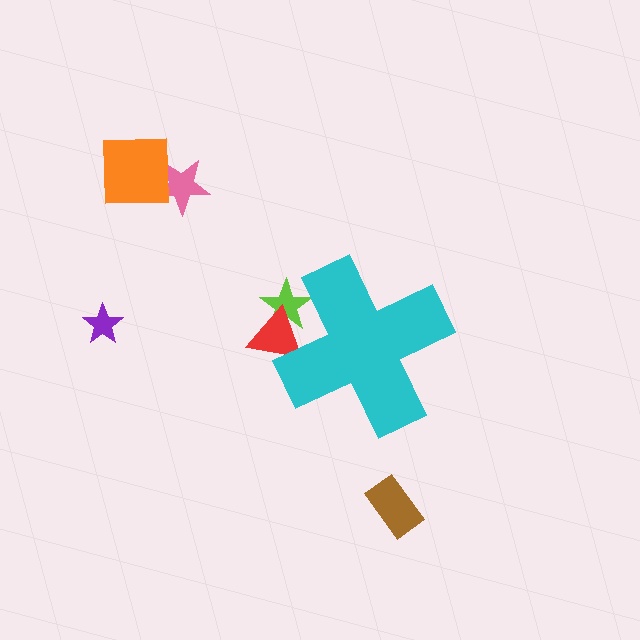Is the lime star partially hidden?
Yes, the lime star is partially hidden behind the cyan cross.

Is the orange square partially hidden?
No, the orange square is fully visible.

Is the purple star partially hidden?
No, the purple star is fully visible.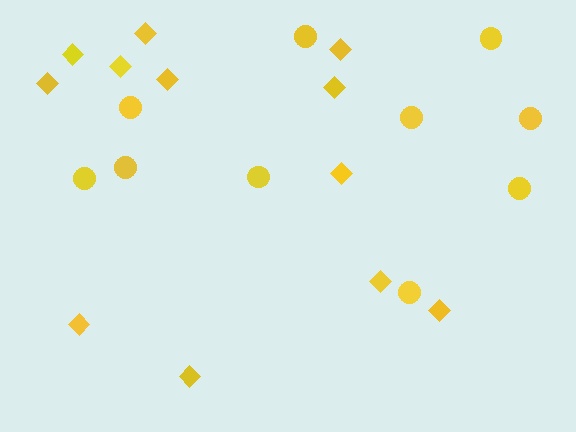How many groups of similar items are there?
There are 2 groups: one group of diamonds (12) and one group of circles (10).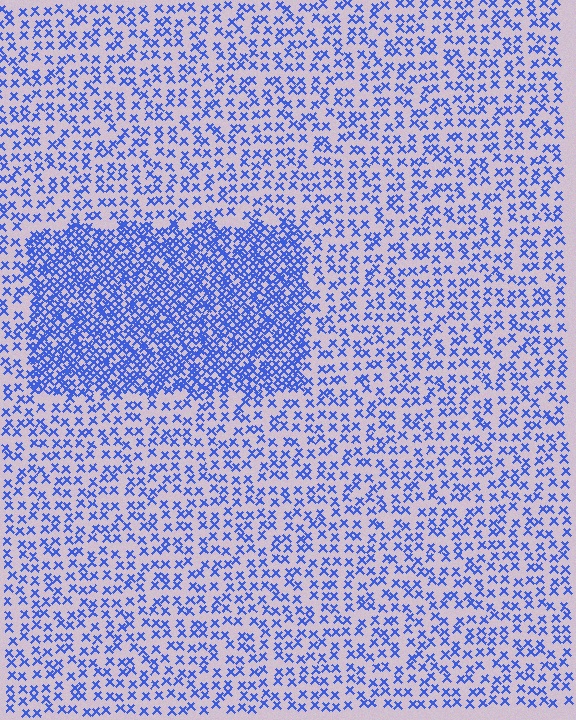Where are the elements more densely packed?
The elements are more densely packed inside the rectangle boundary.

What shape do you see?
I see a rectangle.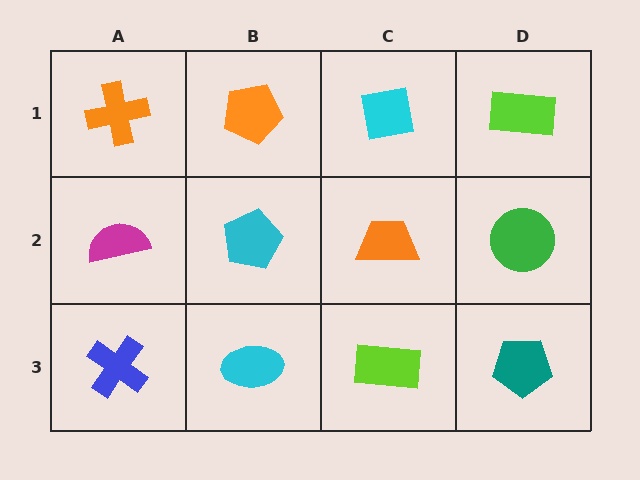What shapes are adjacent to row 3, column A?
A magenta semicircle (row 2, column A), a cyan ellipse (row 3, column B).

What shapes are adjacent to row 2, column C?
A cyan square (row 1, column C), a lime rectangle (row 3, column C), a cyan pentagon (row 2, column B), a green circle (row 2, column D).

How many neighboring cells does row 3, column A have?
2.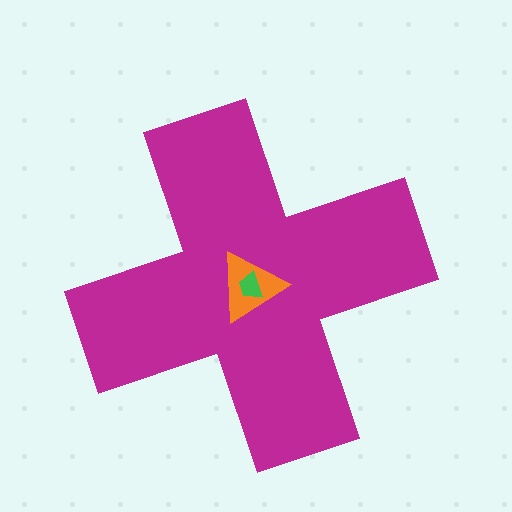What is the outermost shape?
The magenta cross.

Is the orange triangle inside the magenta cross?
Yes.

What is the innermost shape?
The green trapezoid.